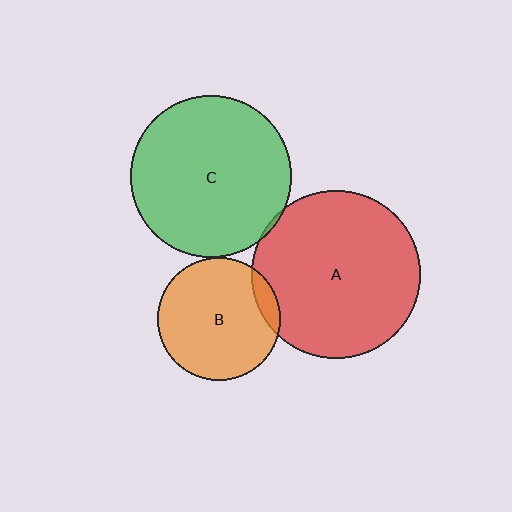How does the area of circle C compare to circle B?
Approximately 1.7 times.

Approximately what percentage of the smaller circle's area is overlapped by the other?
Approximately 5%.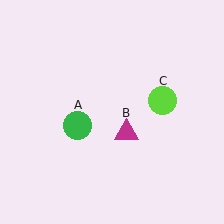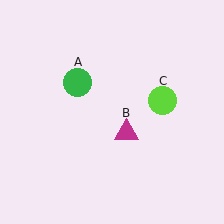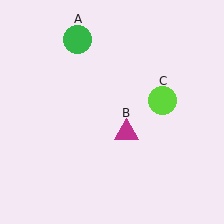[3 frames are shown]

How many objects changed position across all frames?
1 object changed position: green circle (object A).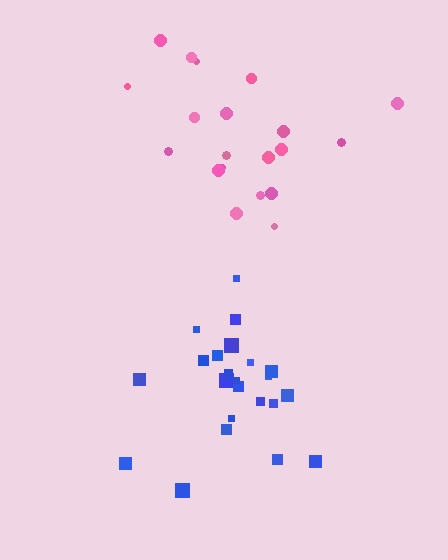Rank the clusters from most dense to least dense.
blue, pink.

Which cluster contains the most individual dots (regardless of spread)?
Blue (24).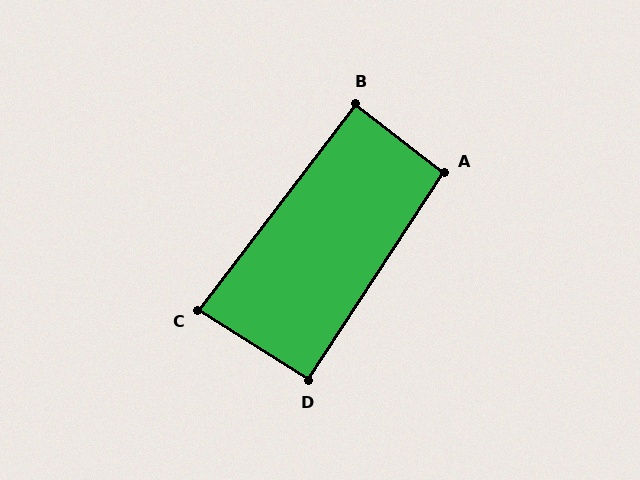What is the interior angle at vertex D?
Approximately 91 degrees (approximately right).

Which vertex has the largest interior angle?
A, at approximately 95 degrees.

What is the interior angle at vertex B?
Approximately 89 degrees (approximately right).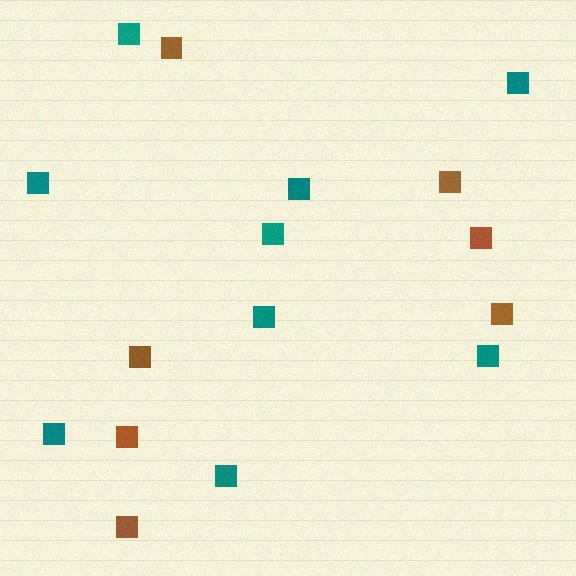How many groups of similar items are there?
There are 2 groups: one group of brown squares (7) and one group of teal squares (9).